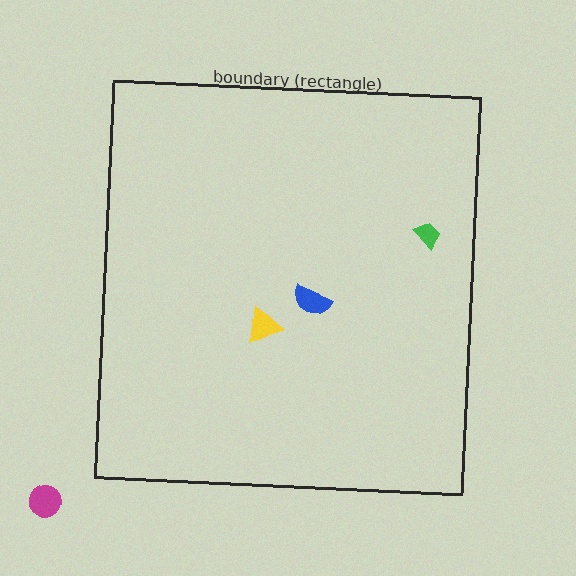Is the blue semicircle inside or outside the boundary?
Inside.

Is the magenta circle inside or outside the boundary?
Outside.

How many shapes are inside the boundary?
3 inside, 1 outside.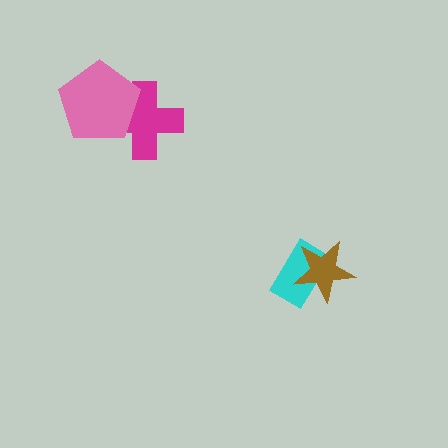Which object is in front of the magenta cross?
The pink pentagon is in front of the magenta cross.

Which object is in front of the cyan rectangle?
The brown star is in front of the cyan rectangle.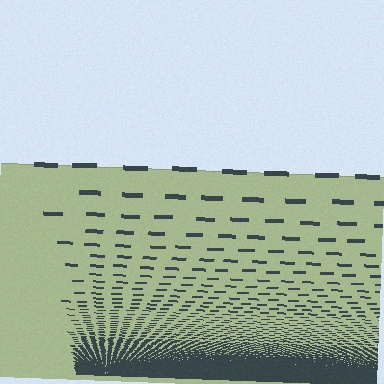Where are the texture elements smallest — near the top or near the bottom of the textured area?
Near the bottom.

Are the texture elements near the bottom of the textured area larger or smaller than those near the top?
Smaller. The gradient is inverted — elements near the bottom are smaller and denser.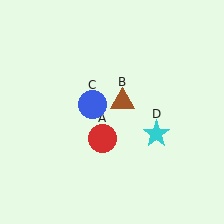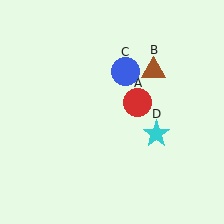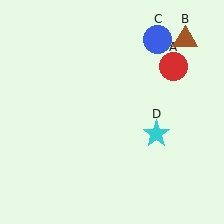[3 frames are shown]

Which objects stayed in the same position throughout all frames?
Cyan star (object D) remained stationary.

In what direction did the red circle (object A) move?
The red circle (object A) moved up and to the right.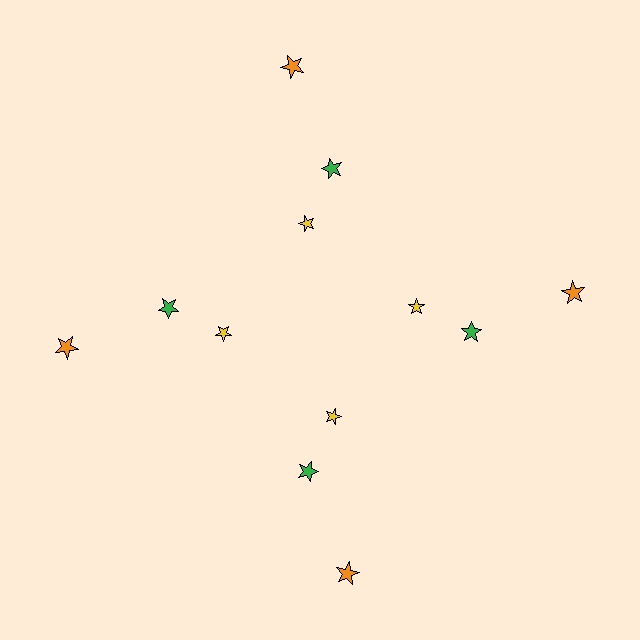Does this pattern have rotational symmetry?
Yes, this pattern has 4-fold rotational symmetry. It looks the same after rotating 90 degrees around the center.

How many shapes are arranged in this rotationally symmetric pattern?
There are 12 shapes, arranged in 4 groups of 3.